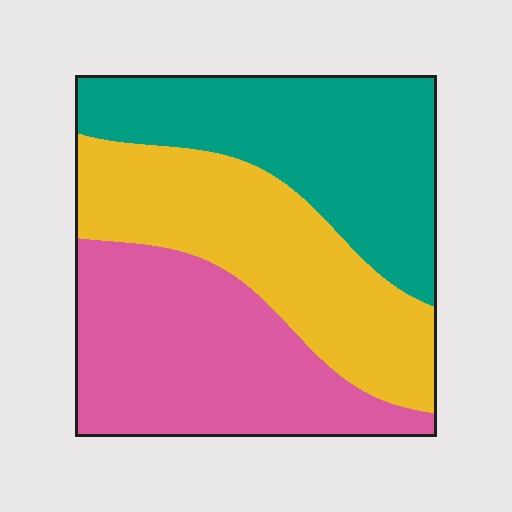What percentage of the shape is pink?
Pink covers 35% of the shape.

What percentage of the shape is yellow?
Yellow covers roughly 35% of the shape.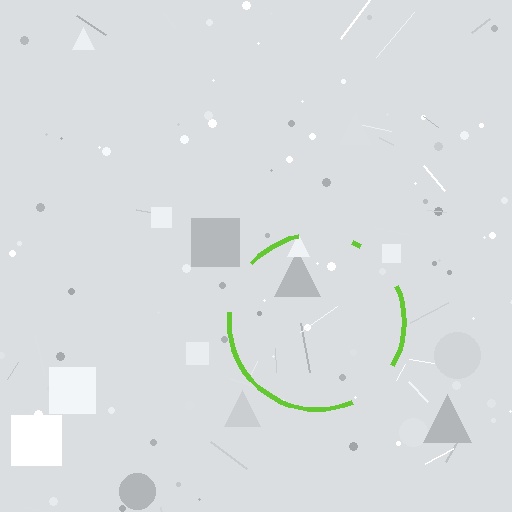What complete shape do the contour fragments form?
The contour fragments form a circle.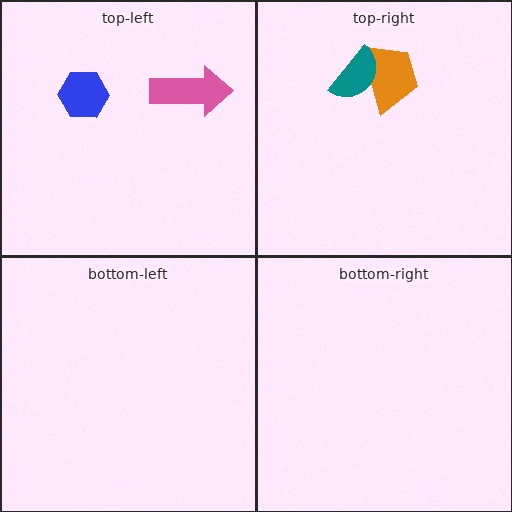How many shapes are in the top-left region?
2.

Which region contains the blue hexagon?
The top-left region.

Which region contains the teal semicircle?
The top-right region.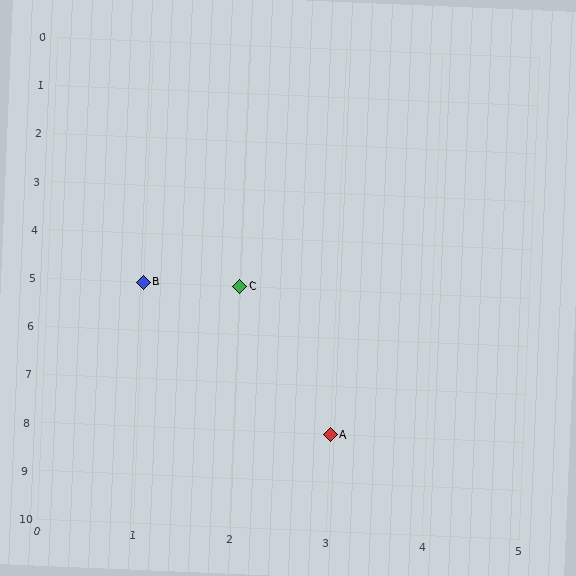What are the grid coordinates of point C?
Point C is at grid coordinates (2, 5).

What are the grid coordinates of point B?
Point B is at grid coordinates (1, 5).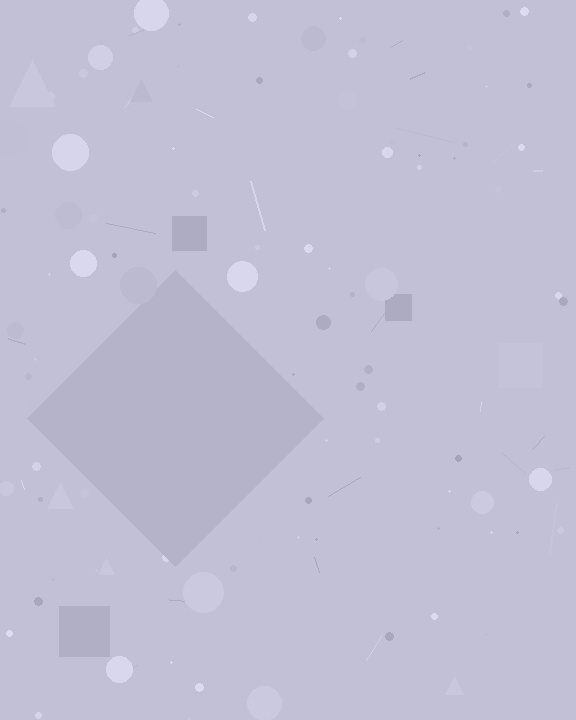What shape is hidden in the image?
A diamond is hidden in the image.